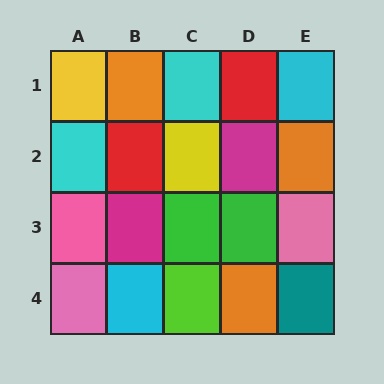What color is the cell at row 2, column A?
Cyan.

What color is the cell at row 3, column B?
Magenta.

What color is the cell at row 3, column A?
Pink.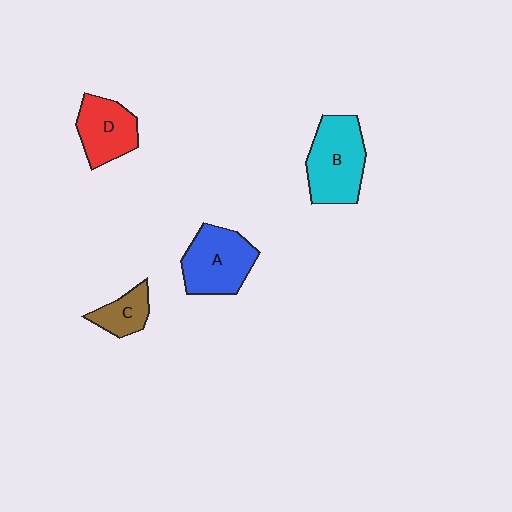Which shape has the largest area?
Shape B (cyan).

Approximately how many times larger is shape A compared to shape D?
Approximately 1.2 times.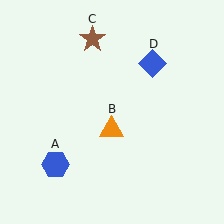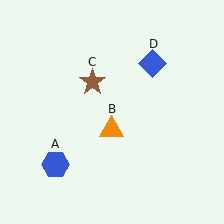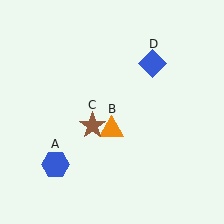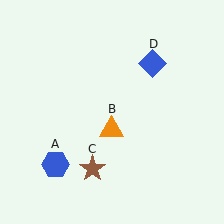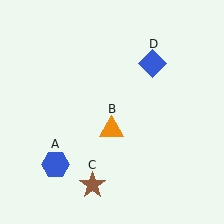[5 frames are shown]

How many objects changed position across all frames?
1 object changed position: brown star (object C).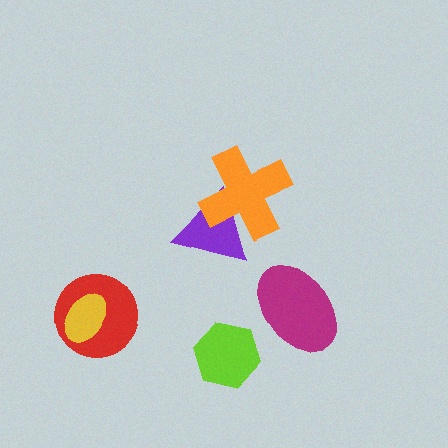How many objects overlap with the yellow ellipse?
1 object overlaps with the yellow ellipse.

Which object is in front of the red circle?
The yellow ellipse is in front of the red circle.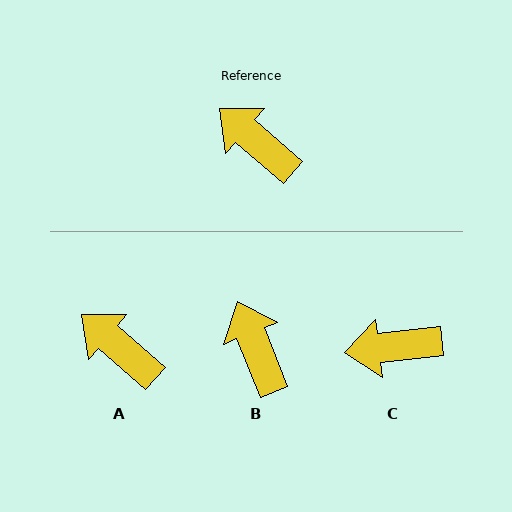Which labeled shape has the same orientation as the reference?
A.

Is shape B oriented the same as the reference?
No, it is off by about 27 degrees.